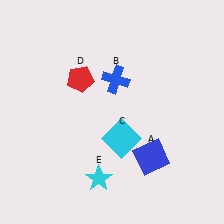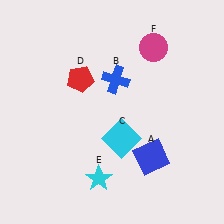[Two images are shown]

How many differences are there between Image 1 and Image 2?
There is 1 difference between the two images.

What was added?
A magenta circle (F) was added in Image 2.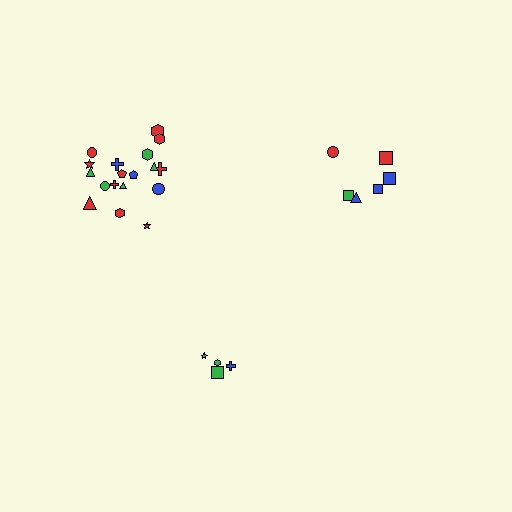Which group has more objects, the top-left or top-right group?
The top-left group.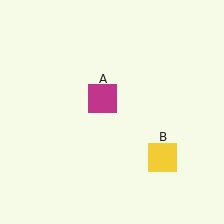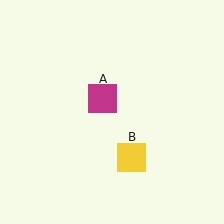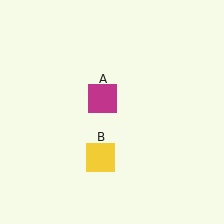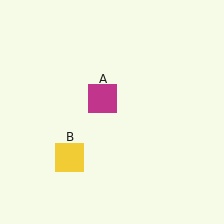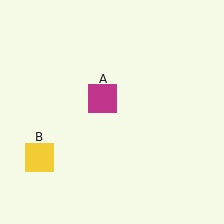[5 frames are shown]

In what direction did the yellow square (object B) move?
The yellow square (object B) moved left.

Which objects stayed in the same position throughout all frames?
Magenta square (object A) remained stationary.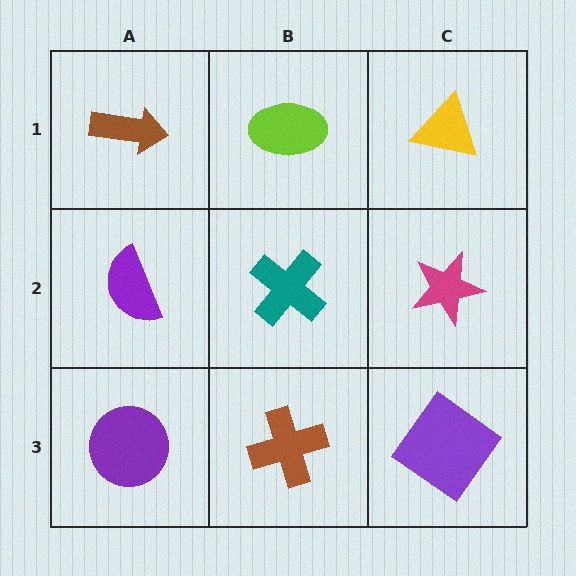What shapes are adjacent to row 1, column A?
A purple semicircle (row 2, column A), a lime ellipse (row 1, column B).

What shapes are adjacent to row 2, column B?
A lime ellipse (row 1, column B), a brown cross (row 3, column B), a purple semicircle (row 2, column A), a magenta star (row 2, column C).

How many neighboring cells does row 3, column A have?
2.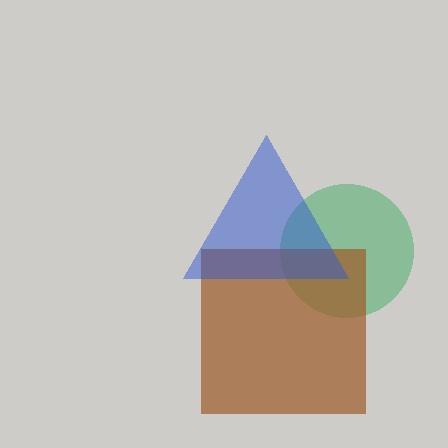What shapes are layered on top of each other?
The layered shapes are: a green circle, a brown square, a blue triangle.